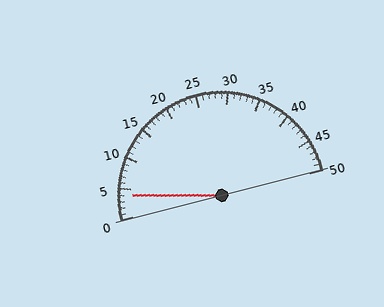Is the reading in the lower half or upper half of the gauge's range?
The reading is in the lower half of the range (0 to 50).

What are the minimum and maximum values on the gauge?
The gauge ranges from 0 to 50.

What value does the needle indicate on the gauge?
The needle indicates approximately 4.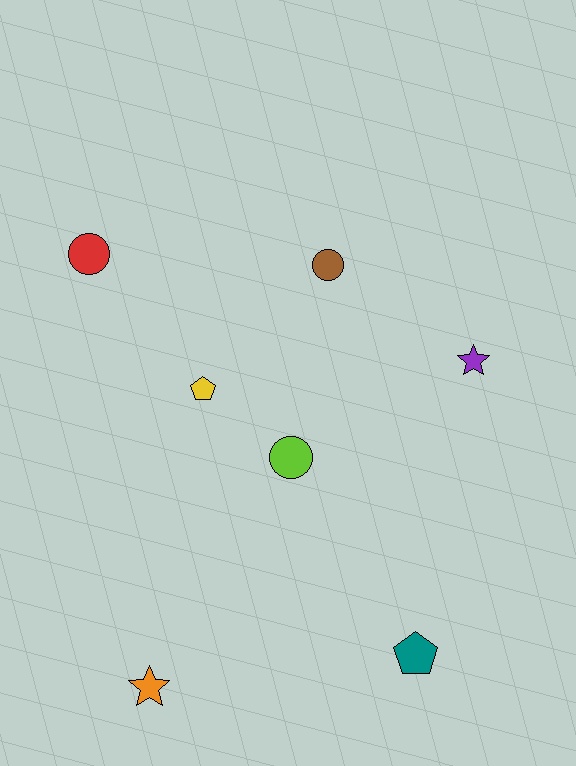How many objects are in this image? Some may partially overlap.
There are 7 objects.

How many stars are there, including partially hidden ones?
There are 2 stars.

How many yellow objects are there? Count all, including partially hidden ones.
There is 1 yellow object.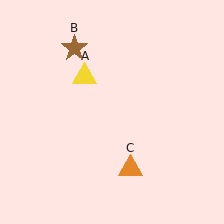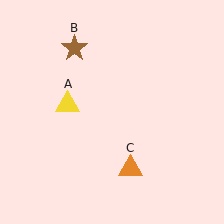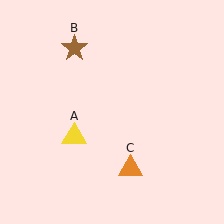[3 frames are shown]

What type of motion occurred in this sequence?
The yellow triangle (object A) rotated counterclockwise around the center of the scene.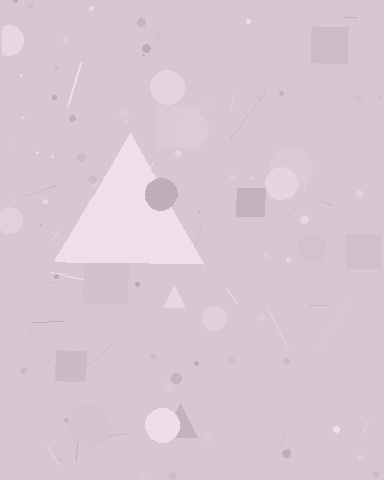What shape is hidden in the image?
A triangle is hidden in the image.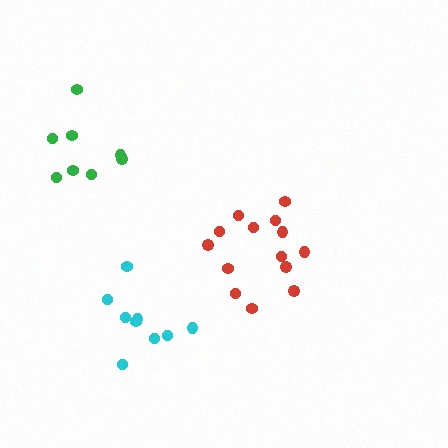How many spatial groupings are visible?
There are 3 spatial groupings.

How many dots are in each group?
Group 1: 14 dots, Group 2: 8 dots, Group 3: 9 dots (31 total).